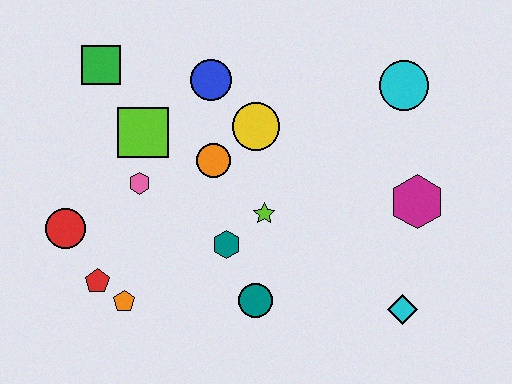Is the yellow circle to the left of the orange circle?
No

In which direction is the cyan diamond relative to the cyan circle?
The cyan diamond is below the cyan circle.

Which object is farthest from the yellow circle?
The cyan diamond is farthest from the yellow circle.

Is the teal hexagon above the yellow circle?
No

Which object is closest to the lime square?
The pink hexagon is closest to the lime square.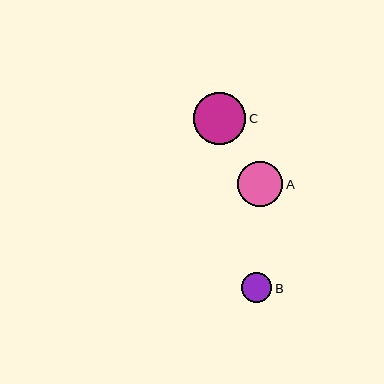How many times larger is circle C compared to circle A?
Circle C is approximately 1.2 times the size of circle A.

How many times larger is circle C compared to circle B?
Circle C is approximately 1.7 times the size of circle B.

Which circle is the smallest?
Circle B is the smallest with a size of approximately 30 pixels.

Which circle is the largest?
Circle C is the largest with a size of approximately 52 pixels.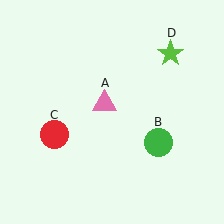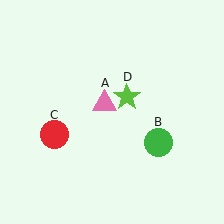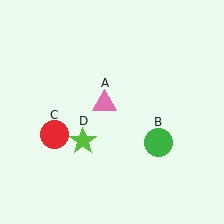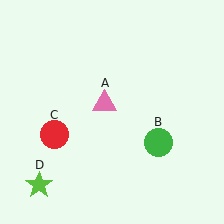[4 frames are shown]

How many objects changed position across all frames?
1 object changed position: lime star (object D).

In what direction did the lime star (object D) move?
The lime star (object D) moved down and to the left.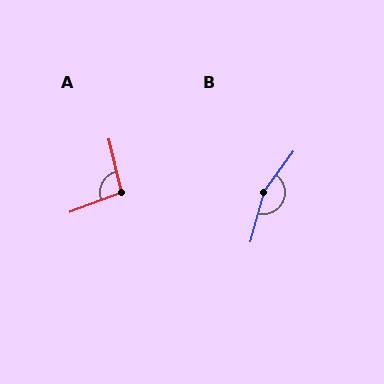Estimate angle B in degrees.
Approximately 158 degrees.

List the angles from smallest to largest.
A (98°), B (158°).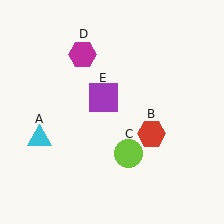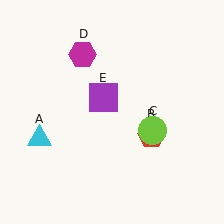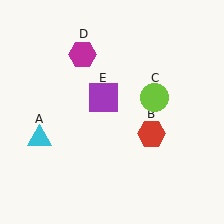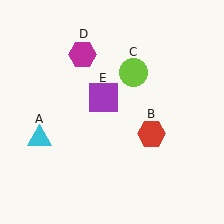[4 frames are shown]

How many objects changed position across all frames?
1 object changed position: lime circle (object C).